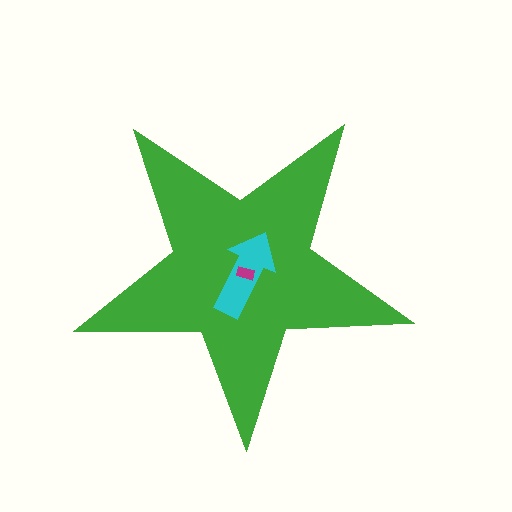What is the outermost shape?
The green star.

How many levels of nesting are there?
3.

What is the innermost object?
The magenta rectangle.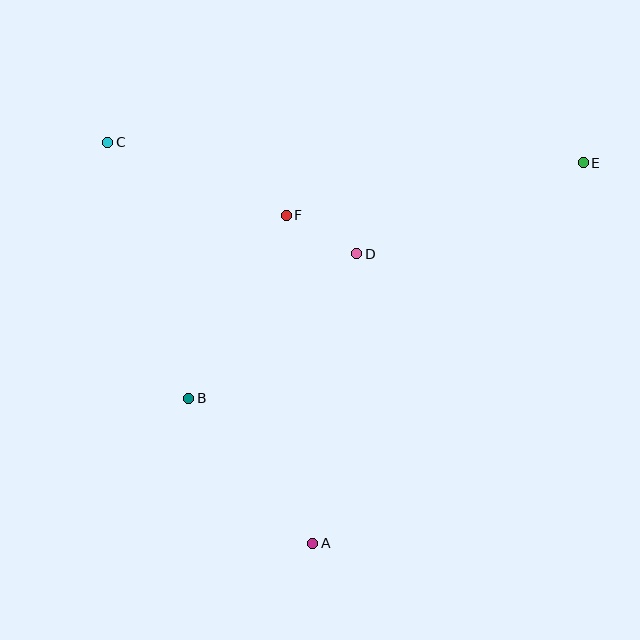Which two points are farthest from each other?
Points C and E are farthest from each other.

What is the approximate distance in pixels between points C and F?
The distance between C and F is approximately 193 pixels.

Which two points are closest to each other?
Points D and F are closest to each other.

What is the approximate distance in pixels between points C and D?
The distance between C and D is approximately 272 pixels.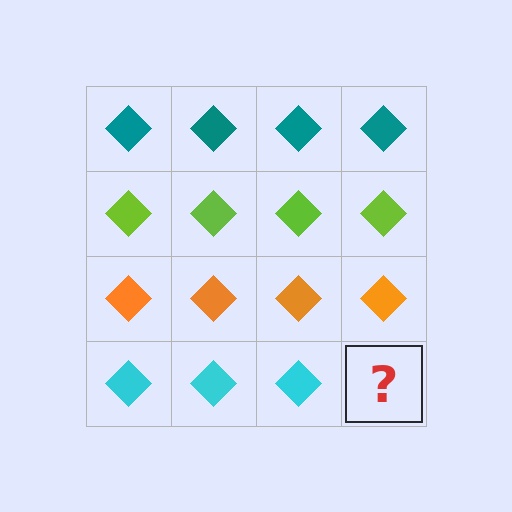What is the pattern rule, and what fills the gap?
The rule is that each row has a consistent color. The gap should be filled with a cyan diamond.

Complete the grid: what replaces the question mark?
The question mark should be replaced with a cyan diamond.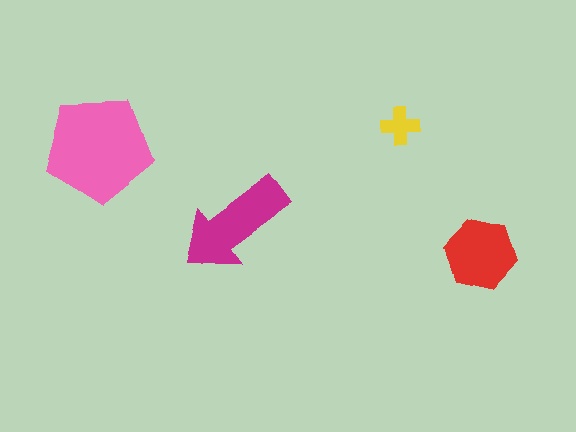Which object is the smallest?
The yellow cross.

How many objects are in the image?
There are 4 objects in the image.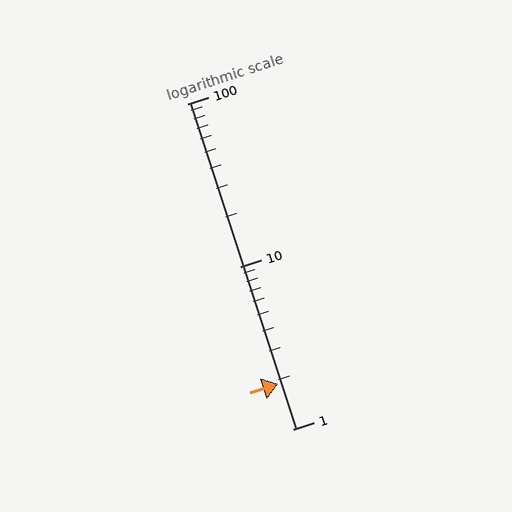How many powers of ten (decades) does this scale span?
The scale spans 2 decades, from 1 to 100.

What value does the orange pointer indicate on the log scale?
The pointer indicates approximately 1.9.